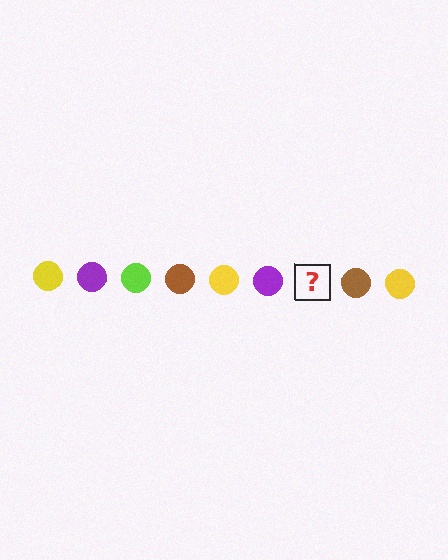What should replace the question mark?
The question mark should be replaced with a lime circle.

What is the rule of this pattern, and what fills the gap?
The rule is that the pattern cycles through yellow, purple, lime, brown circles. The gap should be filled with a lime circle.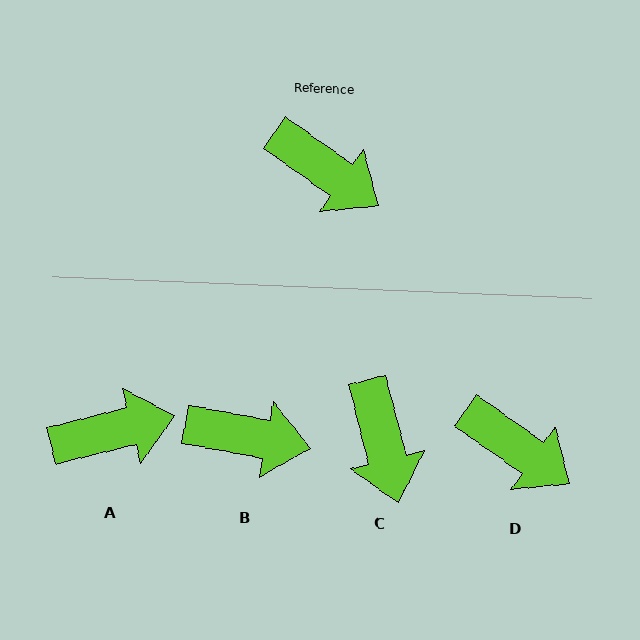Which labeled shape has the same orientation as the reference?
D.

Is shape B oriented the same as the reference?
No, it is off by about 24 degrees.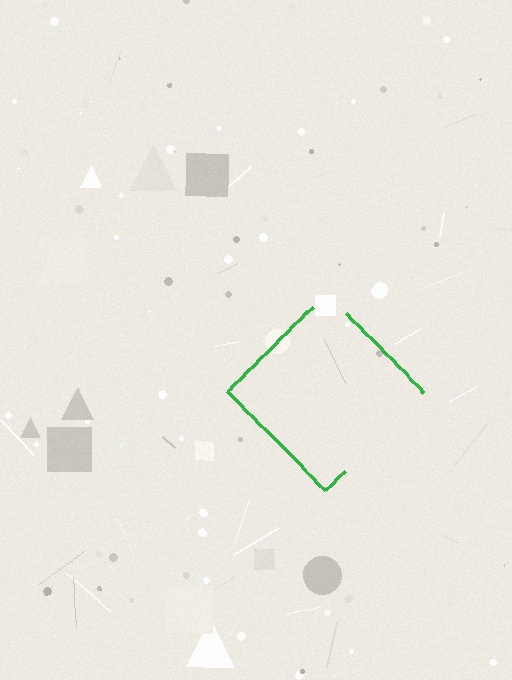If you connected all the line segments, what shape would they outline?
They would outline a diamond.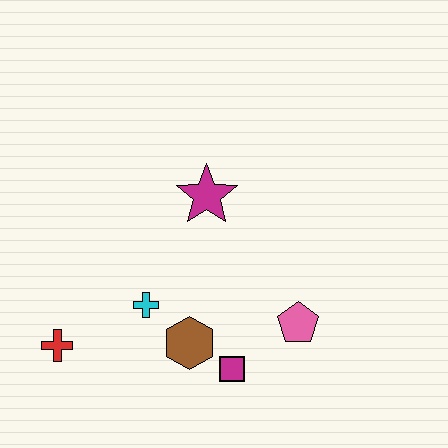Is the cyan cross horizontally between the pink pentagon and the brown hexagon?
No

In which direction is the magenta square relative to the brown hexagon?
The magenta square is to the right of the brown hexagon.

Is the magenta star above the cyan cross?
Yes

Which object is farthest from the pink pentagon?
The red cross is farthest from the pink pentagon.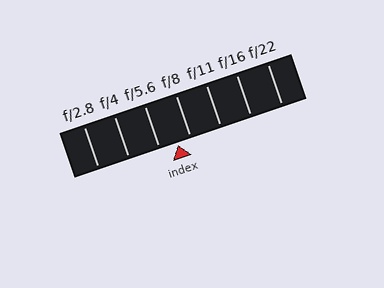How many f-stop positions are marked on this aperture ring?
There are 7 f-stop positions marked.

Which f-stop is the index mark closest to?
The index mark is closest to f/8.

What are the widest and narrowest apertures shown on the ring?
The widest aperture shown is f/2.8 and the narrowest is f/22.